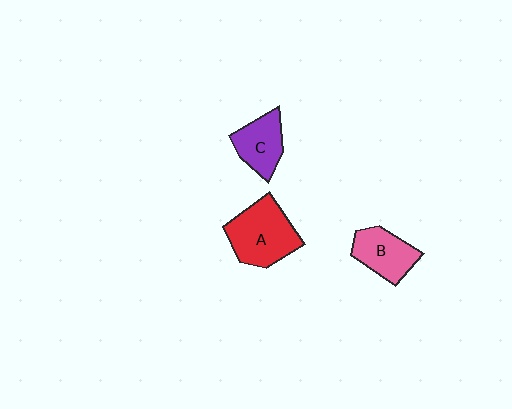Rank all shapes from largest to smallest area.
From largest to smallest: A (red), B (pink), C (purple).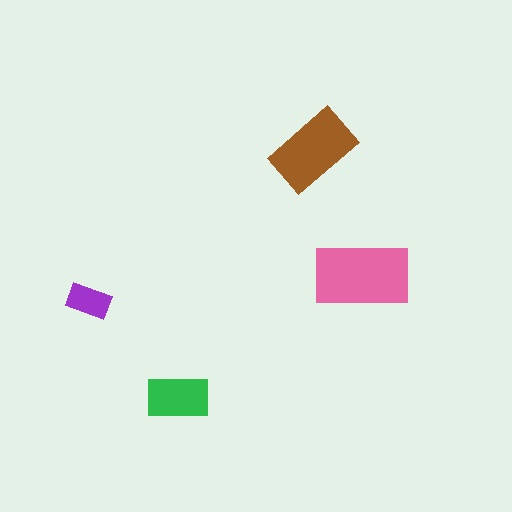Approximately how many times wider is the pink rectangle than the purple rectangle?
About 2 times wider.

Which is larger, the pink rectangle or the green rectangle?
The pink one.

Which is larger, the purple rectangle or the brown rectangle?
The brown one.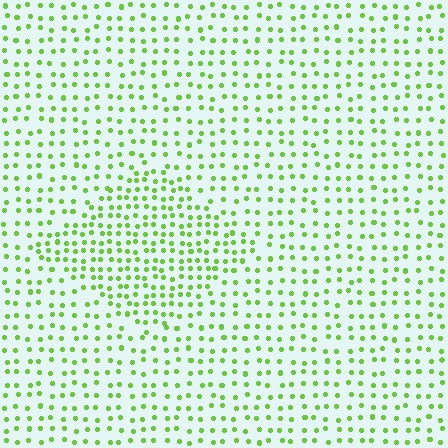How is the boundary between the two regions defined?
The boundary is defined by a change in element density (approximately 1.7x ratio). All elements are the same color, size, and shape.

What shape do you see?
I see a diamond.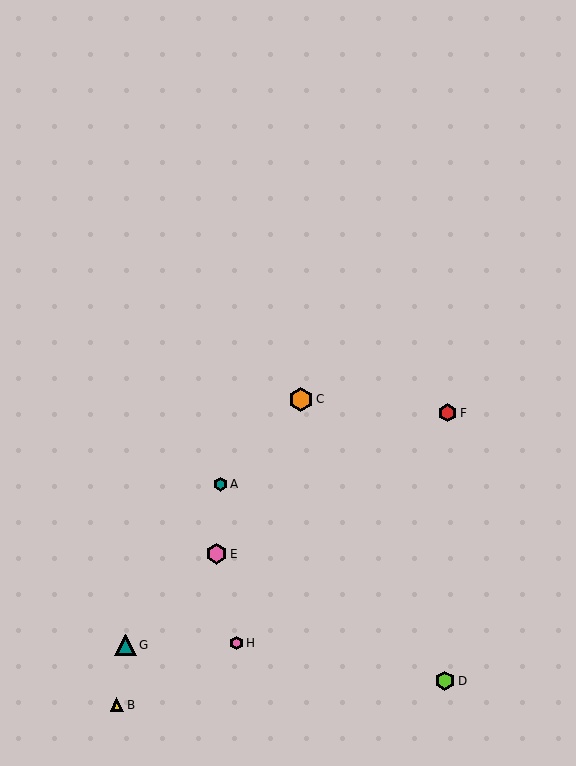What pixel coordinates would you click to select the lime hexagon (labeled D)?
Click at (445, 681) to select the lime hexagon D.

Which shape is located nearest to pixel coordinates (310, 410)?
The orange hexagon (labeled C) at (301, 399) is nearest to that location.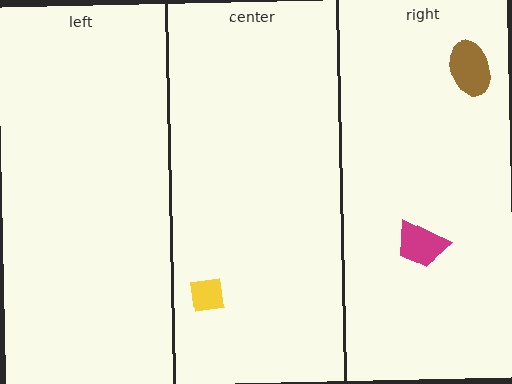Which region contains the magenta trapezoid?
The right region.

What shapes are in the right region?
The brown ellipse, the magenta trapezoid.